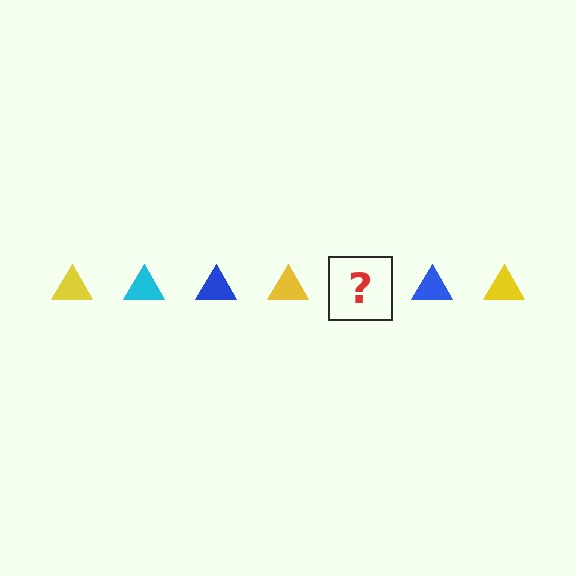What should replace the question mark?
The question mark should be replaced with a cyan triangle.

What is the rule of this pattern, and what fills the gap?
The rule is that the pattern cycles through yellow, cyan, blue triangles. The gap should be filled with a cyan triangle.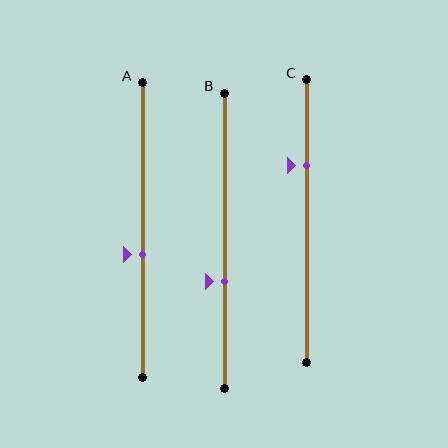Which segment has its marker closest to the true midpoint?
Segment A has its marker closest to the true midpoint.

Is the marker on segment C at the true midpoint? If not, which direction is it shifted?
No, the marker on segment C is shifted upward by about 20% of the segment length.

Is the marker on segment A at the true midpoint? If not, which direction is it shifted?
No, the marker on segment A is shifted downward by about 8% of the segment length.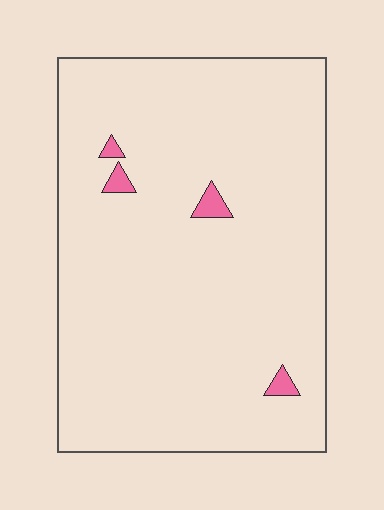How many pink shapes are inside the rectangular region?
4.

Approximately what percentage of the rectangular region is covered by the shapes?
Approximately 0%.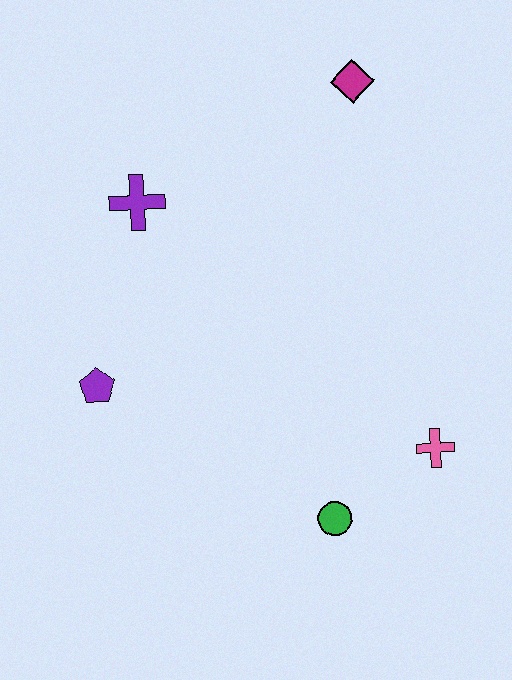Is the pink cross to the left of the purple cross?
No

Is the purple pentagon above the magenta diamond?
No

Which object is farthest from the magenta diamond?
The green circle is farthest from the magenta diamond.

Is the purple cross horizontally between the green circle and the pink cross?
No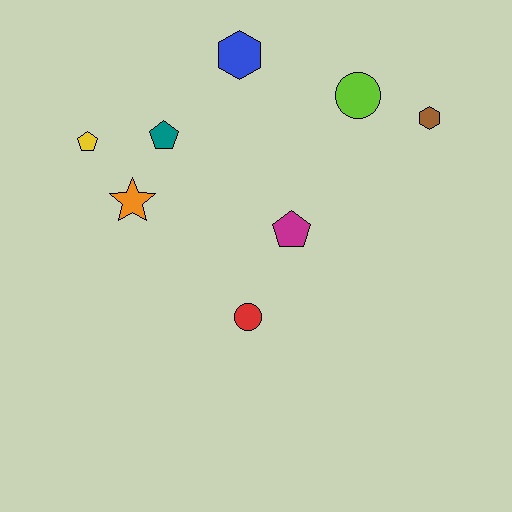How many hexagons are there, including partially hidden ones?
There are 2 hexagons.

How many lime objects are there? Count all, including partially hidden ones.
There is 1 lime object.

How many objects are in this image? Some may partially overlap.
There are 8 objects.